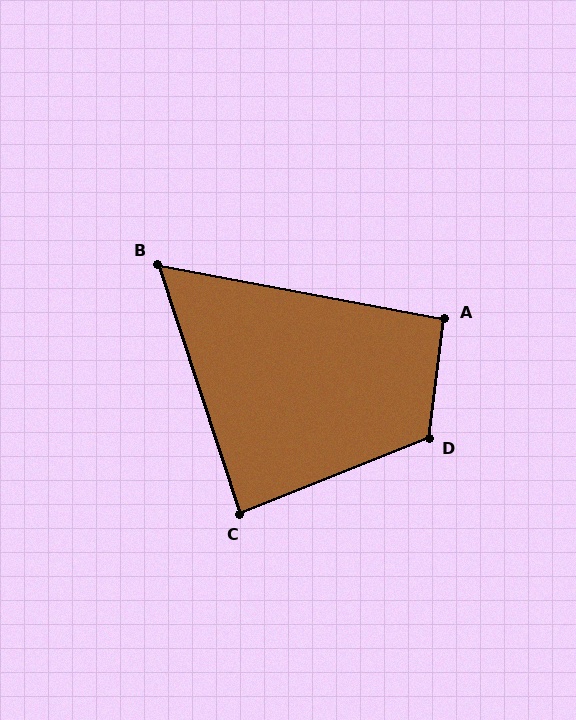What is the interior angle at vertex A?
Approximately 94 degrees (approximately right).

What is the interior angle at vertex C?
Approximately 86 degrees (approximately right).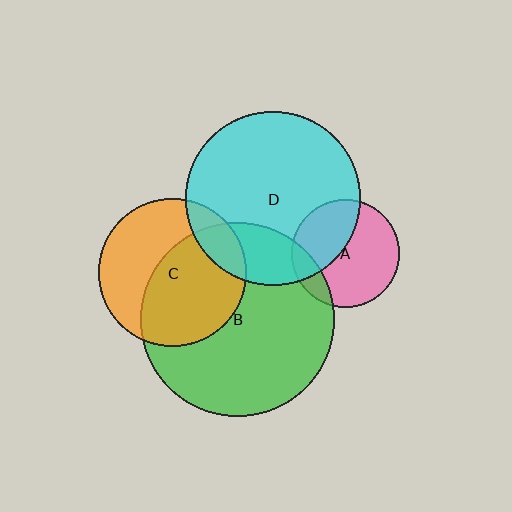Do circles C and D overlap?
Yes.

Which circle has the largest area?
Circle B (green).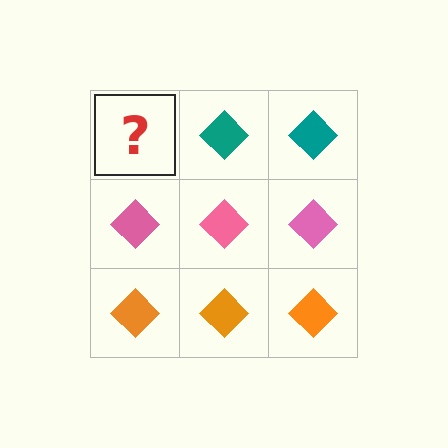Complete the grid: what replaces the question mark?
The question mark should be replaced with a teal diamond.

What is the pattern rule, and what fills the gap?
The rule is that each row has a consistent color. The gap should be filled with a teal diamond.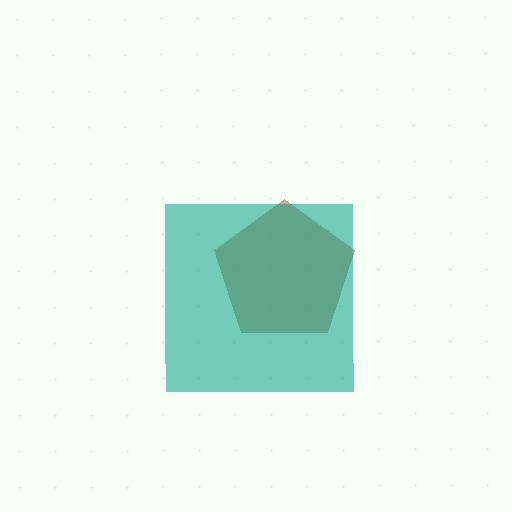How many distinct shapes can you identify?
There are 2 distinct shapes: a brown pentagon, a teal square.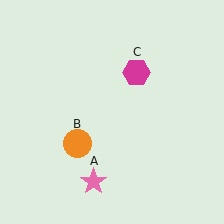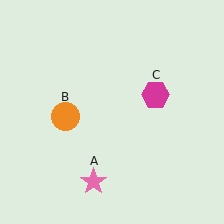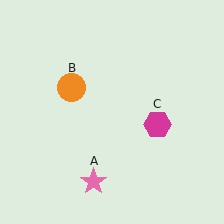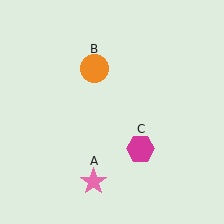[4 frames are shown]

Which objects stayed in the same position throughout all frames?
Pink star (object A) remained stationary.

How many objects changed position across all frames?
2 objects changed position: orange circle (object B), magenta hexagon (object C).